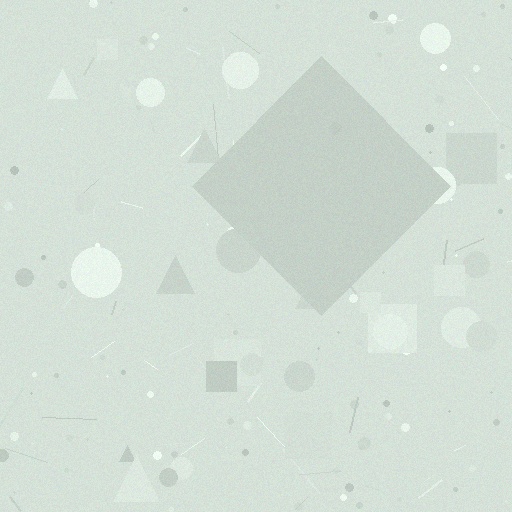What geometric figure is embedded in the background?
A diamond is embedded in the background.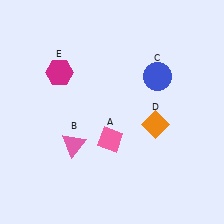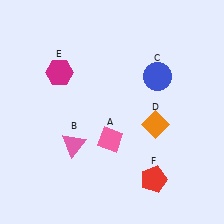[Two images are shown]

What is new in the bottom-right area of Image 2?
A red pentagon (F) was added in the bottom-right area of Image 2.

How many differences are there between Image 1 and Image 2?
There is 1 difference between the two images.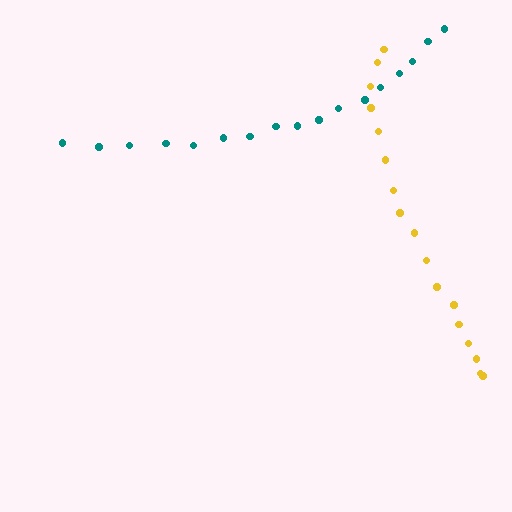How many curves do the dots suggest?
There are 2 distinct paths.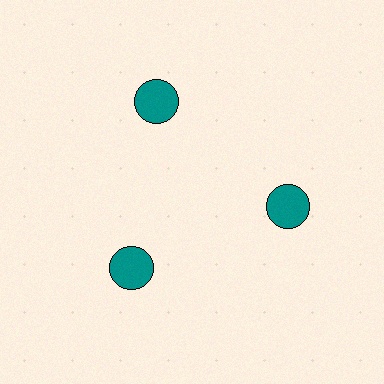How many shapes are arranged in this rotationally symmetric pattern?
There are 3 shapes, arranged in 3 groups of 1.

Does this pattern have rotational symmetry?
Yes, this pattern has 3-fold rotational symmetry. It looks the same after rotating 120 degrees around the center.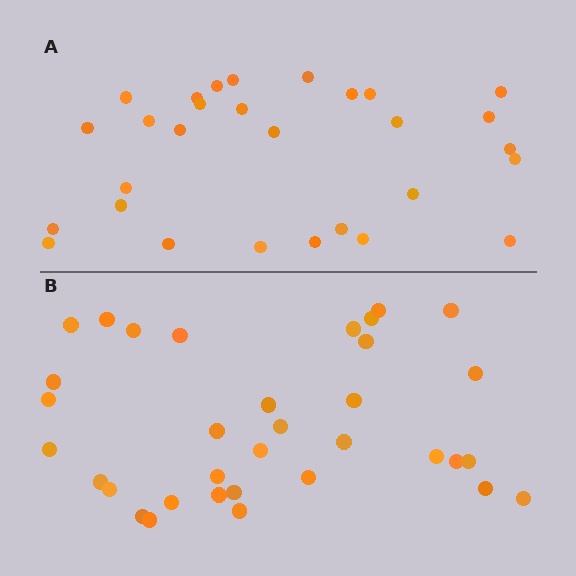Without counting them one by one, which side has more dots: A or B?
Region B (the bottom region) has more dots.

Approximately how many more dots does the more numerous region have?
Region B has about 5 more dots than region A.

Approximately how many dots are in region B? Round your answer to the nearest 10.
About 30 dots. (The exact count is 34, which rounds to 30.)